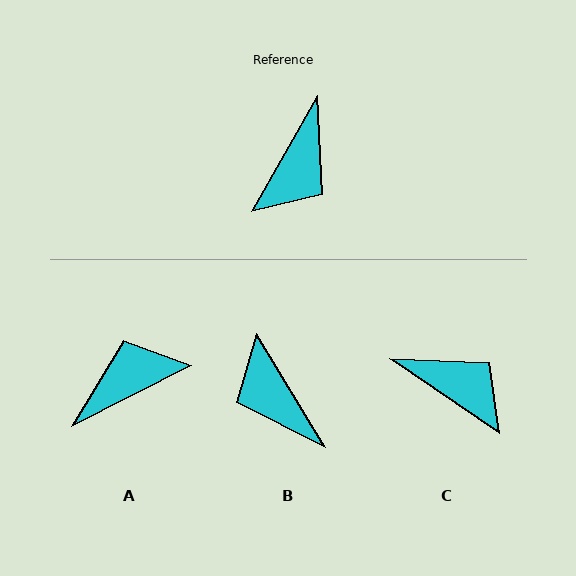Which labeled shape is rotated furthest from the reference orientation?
A, about 146 degrees away.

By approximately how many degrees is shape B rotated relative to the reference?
Approximately 119 degrees clockwise.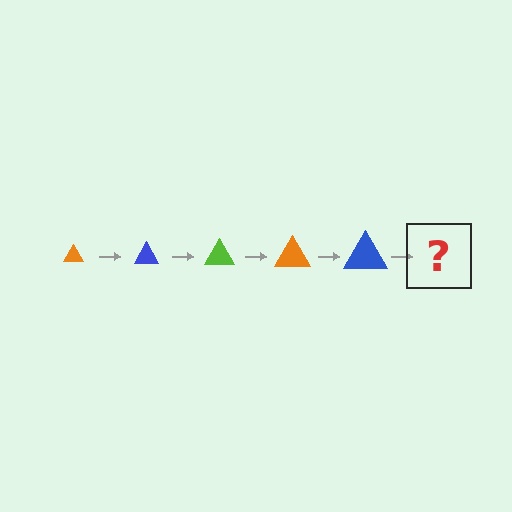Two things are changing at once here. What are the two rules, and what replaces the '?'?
The two rules are that the triangle grows larger each step and the color cycles through orange, blue, and lime. The '?' should be a lime triangle, larger than the previous one.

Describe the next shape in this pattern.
It should be a lime triangle, larger than the previous one.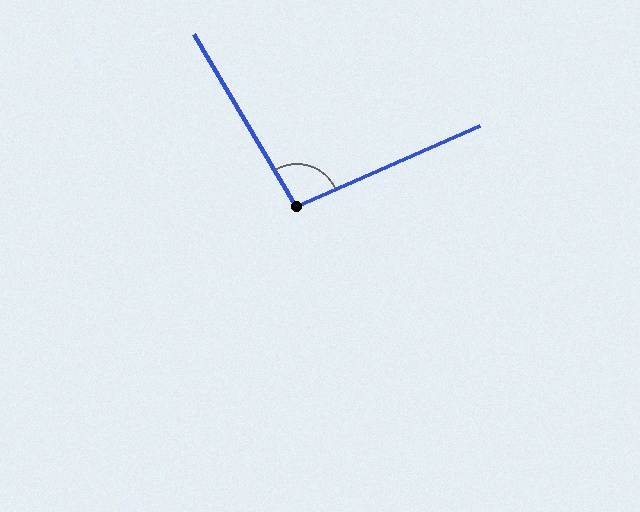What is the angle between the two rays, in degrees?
Approximately 97 degrees.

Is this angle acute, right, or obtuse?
It is obtuse.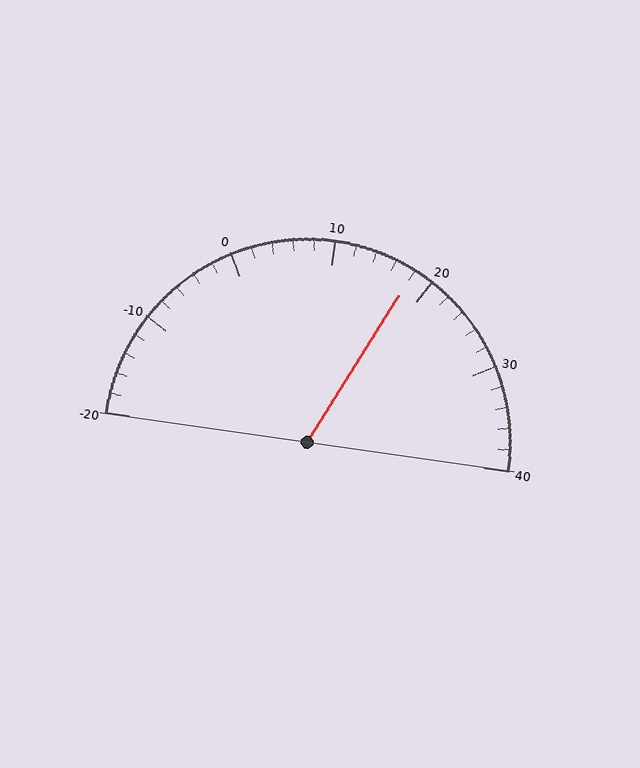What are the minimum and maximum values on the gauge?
The gauge ranges from -20 to 40.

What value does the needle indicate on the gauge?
The needle indicates approximately 18.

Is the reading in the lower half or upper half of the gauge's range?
The reading is in the upper half of the range (-20 to 40).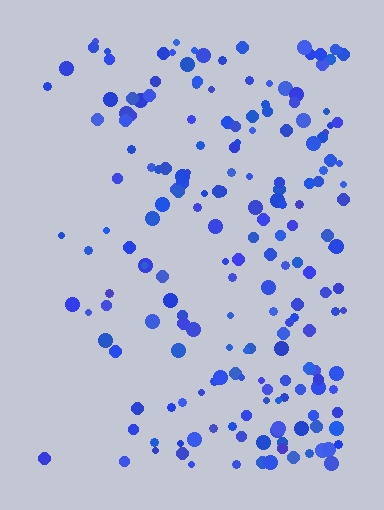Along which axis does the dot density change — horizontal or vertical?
Horizontal.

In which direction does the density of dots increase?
From left to right, with the right side densest.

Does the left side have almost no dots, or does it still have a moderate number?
Still a moderate number, just noticeably fewer than the right.